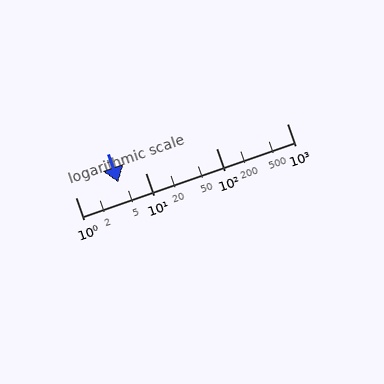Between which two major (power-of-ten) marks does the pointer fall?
The pointer is between 1 and 10.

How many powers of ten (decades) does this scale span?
The scale spans 3 decades, from 1 to 1000.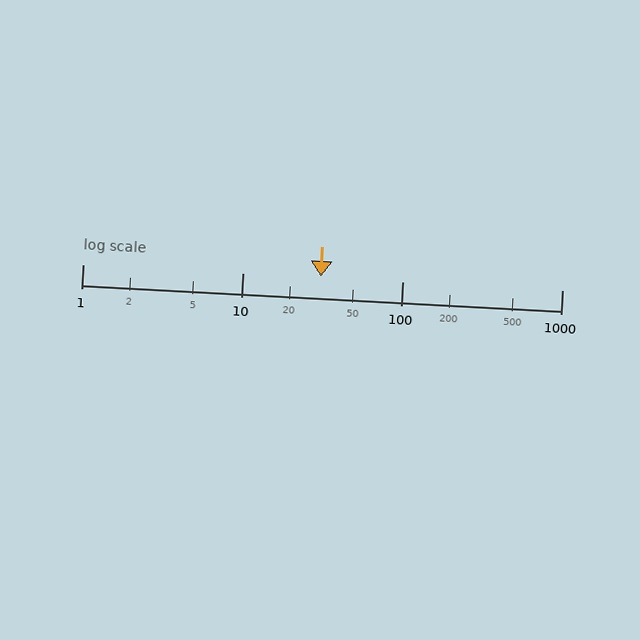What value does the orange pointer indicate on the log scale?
The pointer indicates approximately 31.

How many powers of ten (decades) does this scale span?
The scale spans 3 decades, from 1 to 1000.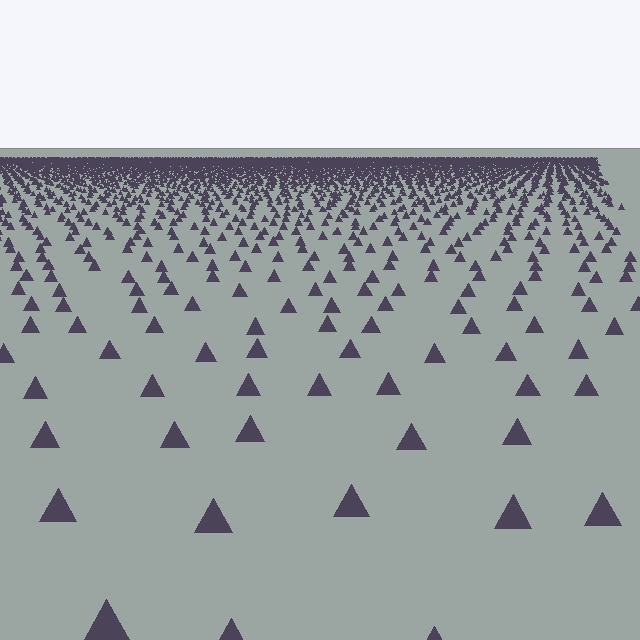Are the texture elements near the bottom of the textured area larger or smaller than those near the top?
Larger. Near the bottom, elements are closer to the viewer and appear at a bigger on-screen size.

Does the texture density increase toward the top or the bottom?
Density increases toward the top.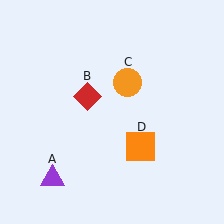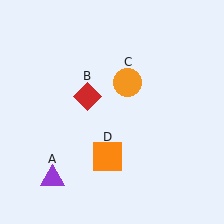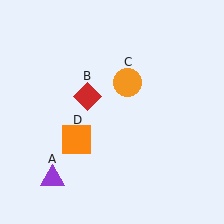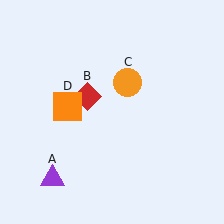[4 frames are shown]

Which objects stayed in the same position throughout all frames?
Purple triangle (object A) and red diamond (object B) and orange circle (object C) remained stationary.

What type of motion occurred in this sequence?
The orange square (object D) rotated clockwise around the center of the scene.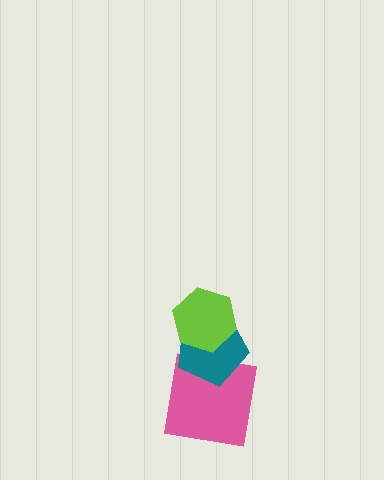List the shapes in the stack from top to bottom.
From top to bottom: the lime hexagon, the teal pentagon, the pink square.